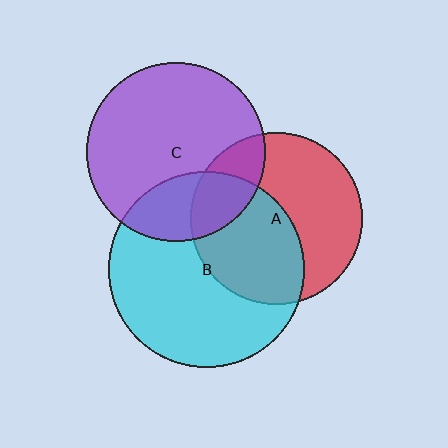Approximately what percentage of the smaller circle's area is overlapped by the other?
Approximately 50%.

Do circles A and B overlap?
Yes.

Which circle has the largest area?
Circle B (cyan).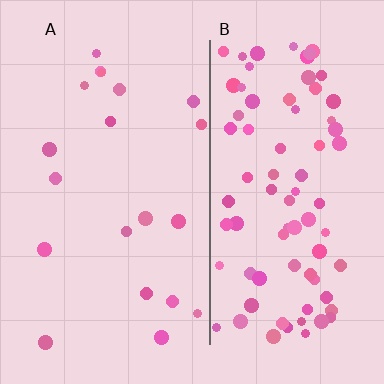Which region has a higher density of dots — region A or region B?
B (the right).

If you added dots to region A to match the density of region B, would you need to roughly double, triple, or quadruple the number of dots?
Approximately quadruple.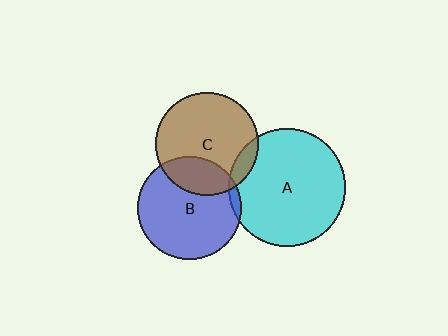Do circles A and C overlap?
Yes.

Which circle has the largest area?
Circle A (cyan).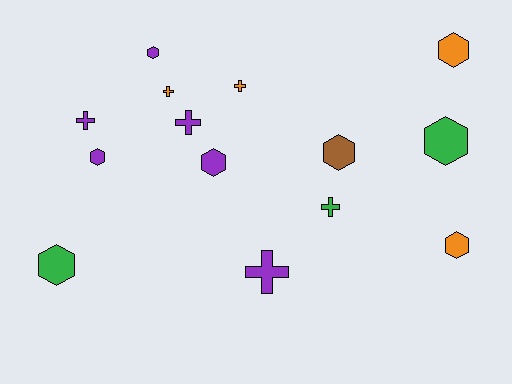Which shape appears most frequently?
Hexagon, with 8 objects.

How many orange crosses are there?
There are 2 orange crosses.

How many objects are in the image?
There are 14 objects.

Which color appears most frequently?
Purple, with 6 objects.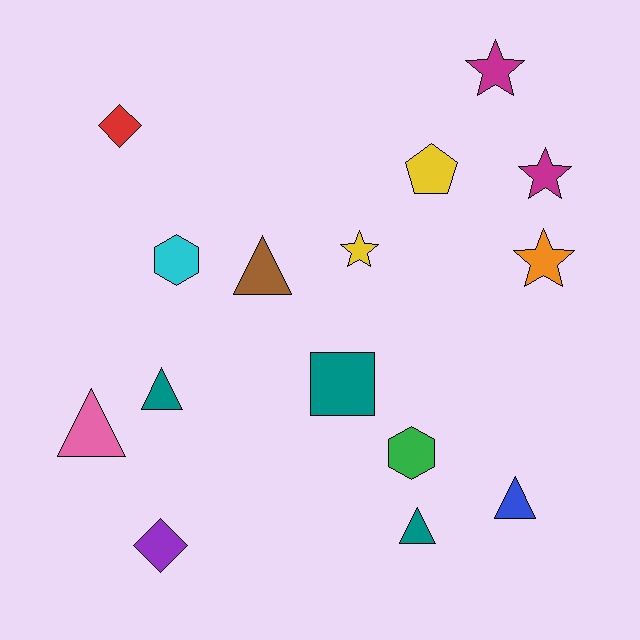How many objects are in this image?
There are 15 objects.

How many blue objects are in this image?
There is 1 blue object.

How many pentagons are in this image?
There is 1 pentagon.